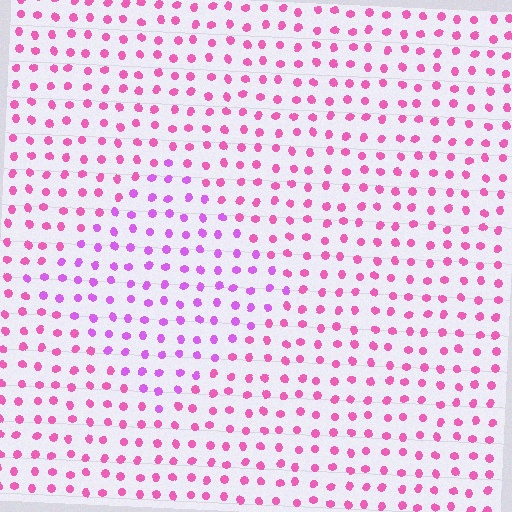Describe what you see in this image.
The image is filled with small pink elements in a uniform arrangement. A diamond-shaped region is visible where the elements are tinted to a slightly different hue, forming a subtle color boundary.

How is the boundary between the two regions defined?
The boundary is defined purely by a slight shift in hue (about 32 degrees). Spacing, size, and orientation are identical on both sides.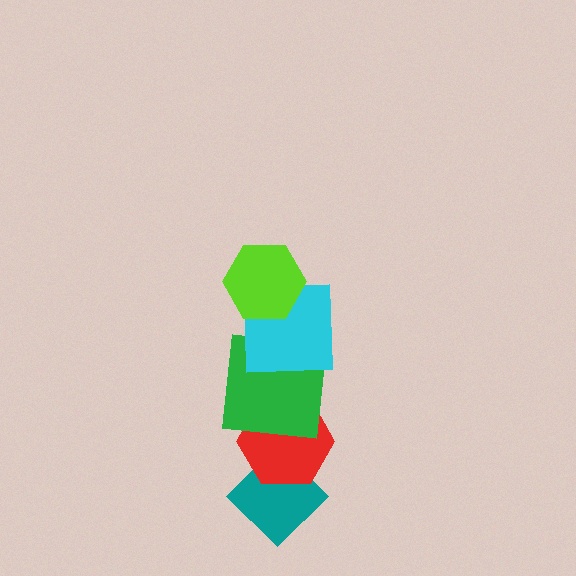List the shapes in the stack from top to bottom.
From top to bottom: the lime hexagon, the cyan square, the green square, the red hexagon, the teal diamond.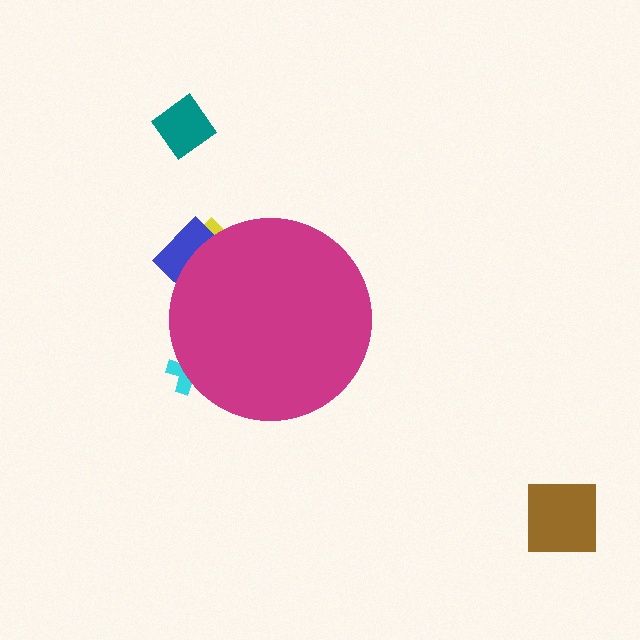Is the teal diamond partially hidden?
No, the teal diamond is fully visible.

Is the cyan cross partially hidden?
Yes, the cyan cross is partially hidden behind the magenta circle.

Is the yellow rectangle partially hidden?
Yes, the yellow rectangle is partially hidden behind the magenta circle.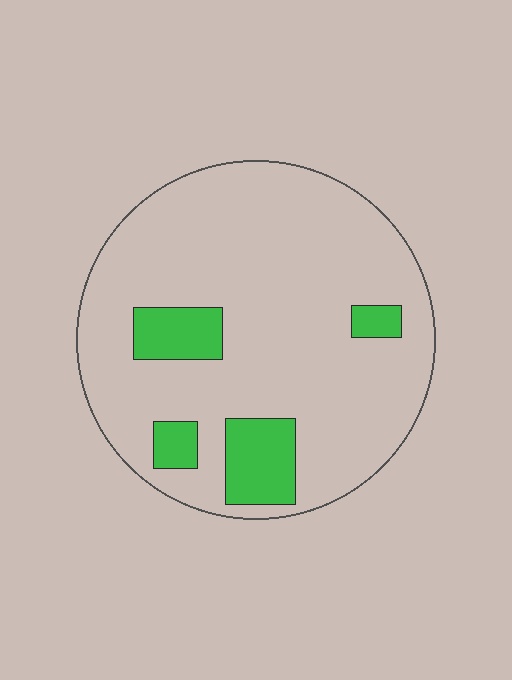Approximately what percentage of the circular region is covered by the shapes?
Approximately 15%.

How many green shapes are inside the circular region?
4.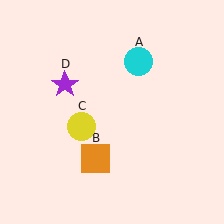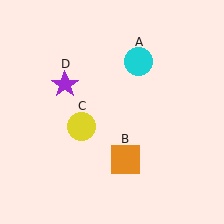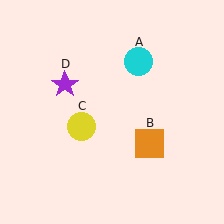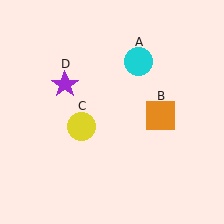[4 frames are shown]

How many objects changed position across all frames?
1 object changed position: orange square (object B).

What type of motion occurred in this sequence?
The orange square (object B) rotated counterclockwise around the center of the scene.